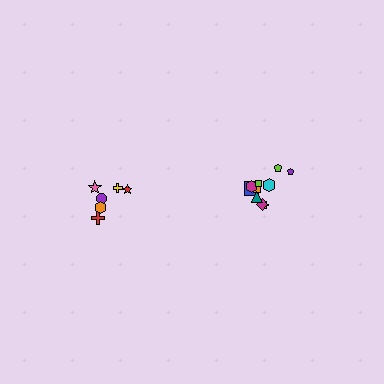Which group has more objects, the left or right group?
The right group.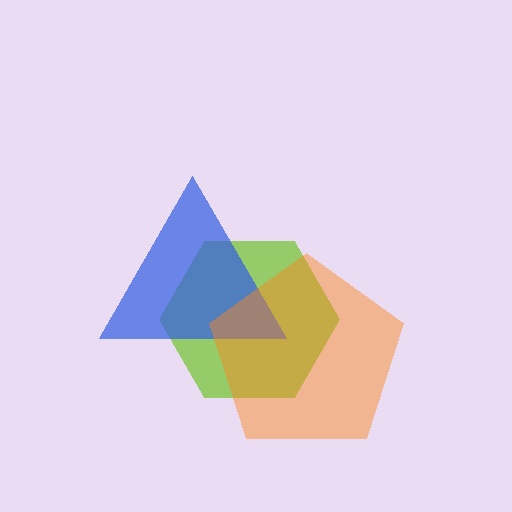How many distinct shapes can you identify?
There are 3 distinct shapes: a lime hexagon, a blue triangle, an orange pentagon.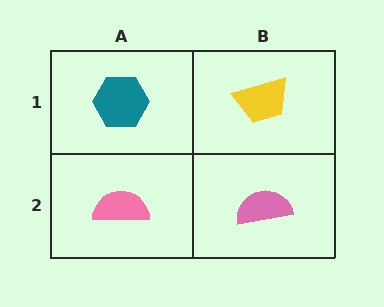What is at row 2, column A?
A pink semicircle.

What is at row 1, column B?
A yellow trapezoid.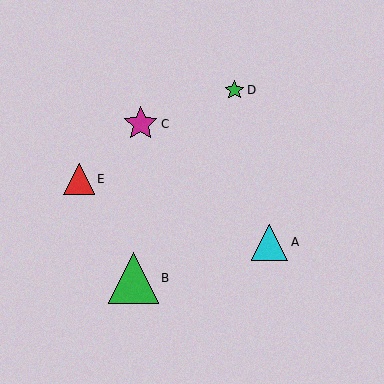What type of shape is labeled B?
Shape B is a green triangle.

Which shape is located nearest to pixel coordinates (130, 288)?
The green triangle (labeled B) at (133, 278) is nearest to that location.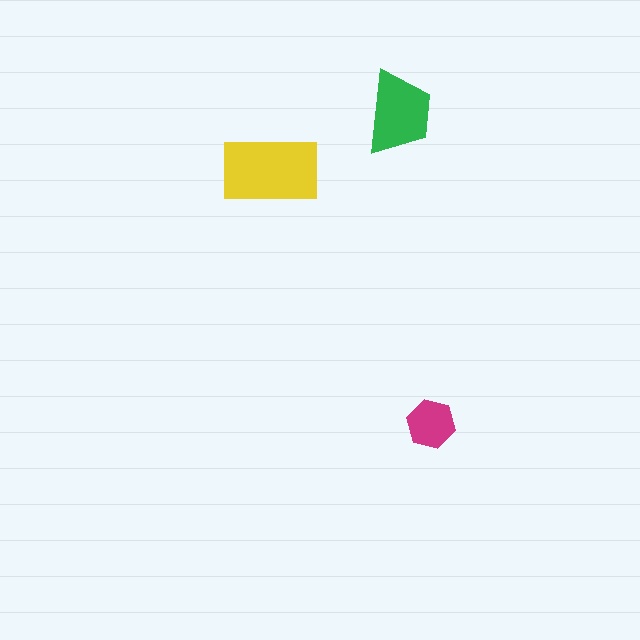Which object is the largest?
The yellow rectangle.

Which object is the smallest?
The magenta hexagon.